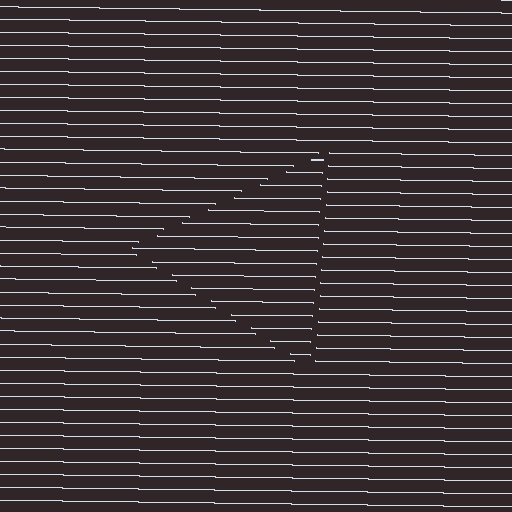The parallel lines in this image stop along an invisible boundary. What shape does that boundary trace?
An illusory triangle. The interior of the shape contains the same grating, shifted by half a period — the contour is defined by the phase discontinuity where line-ends from the inner and outer gratings abut.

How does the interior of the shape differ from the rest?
The interior of the shape contains the same grating, shifted by half a period — the contour is defined by the phase discontinuity where line-ends from the inner and outer gratings abut.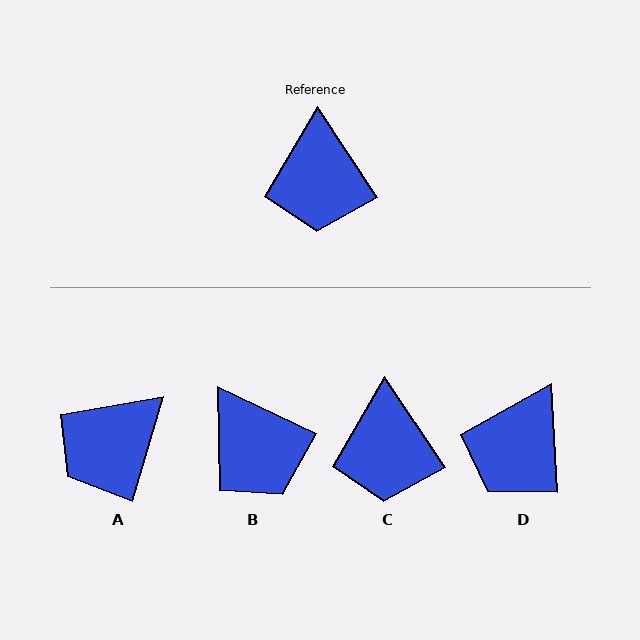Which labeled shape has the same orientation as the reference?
C.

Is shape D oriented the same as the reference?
No, it is off by about 30 degrees.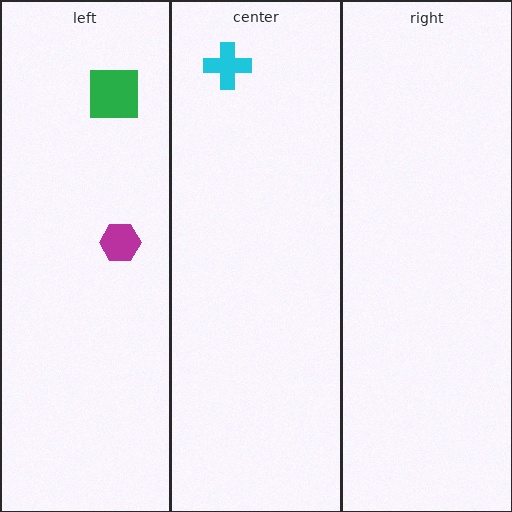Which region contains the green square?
The left region.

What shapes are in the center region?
The cyan cross.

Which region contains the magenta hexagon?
The left region.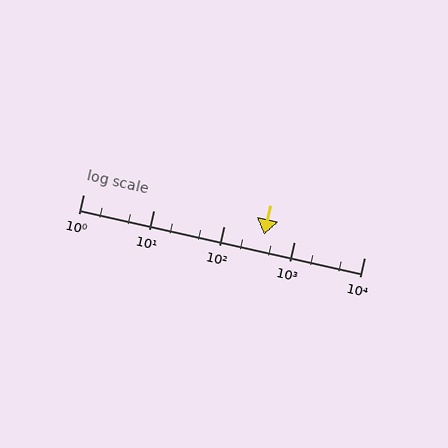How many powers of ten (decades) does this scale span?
The scale spans 4 decades, from 1 to 10000.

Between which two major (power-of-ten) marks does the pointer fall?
The pointer is between 100 and 1000.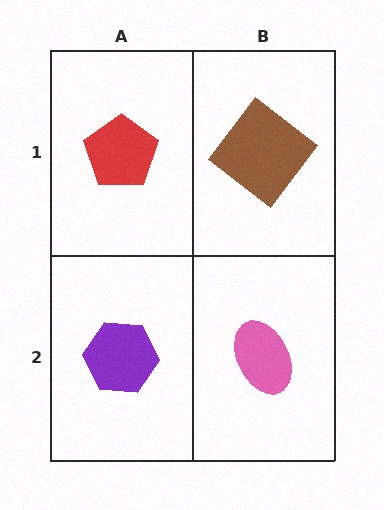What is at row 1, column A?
A red pentagon.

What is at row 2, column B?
A pink ellipse.